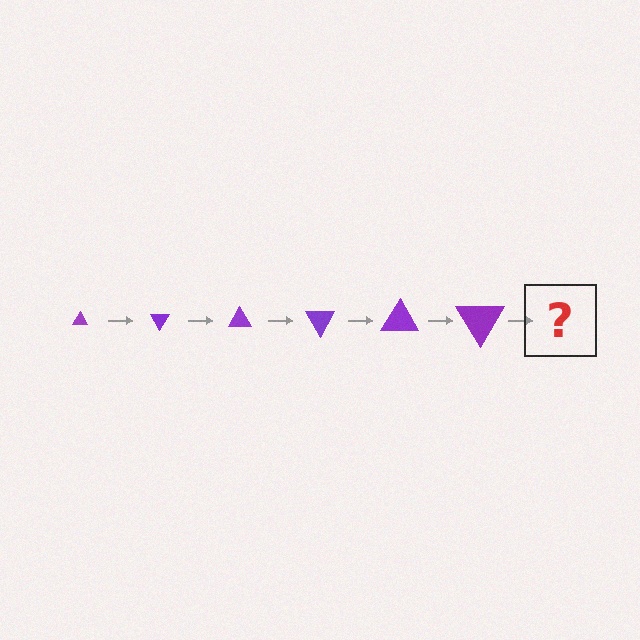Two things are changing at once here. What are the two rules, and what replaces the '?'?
The two rules are that the triangle grows larger each step and it rotates 60 degrees each step. The '?' should be a triangle, larger than the previous one and rotated 360 degrees from the start.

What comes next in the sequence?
The next element should be a triangle, larger than the previous one and rotated 360 degrees from the start.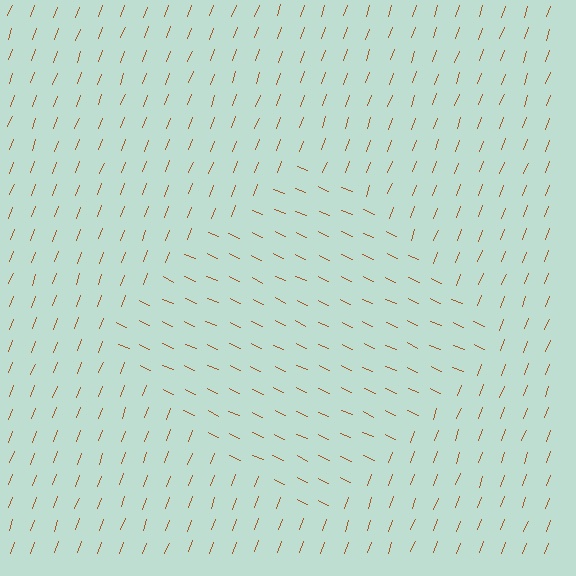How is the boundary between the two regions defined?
The boundary is defined purely by a change in line orientation (approximately 86 degrees difference). All lines are the same color and thickness.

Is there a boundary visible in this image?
Yes, there is a texture boundary formed by a change in line orientation.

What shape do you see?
I see a diamond.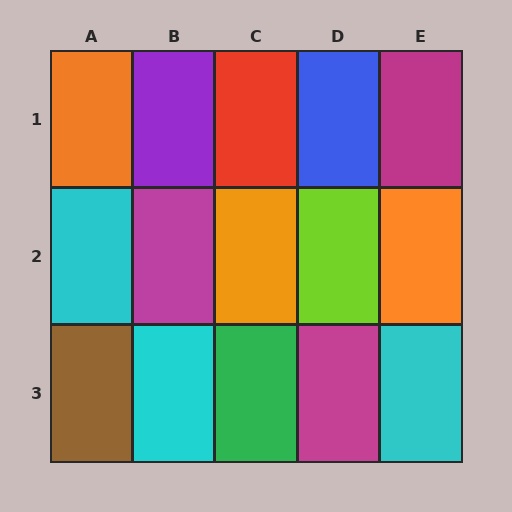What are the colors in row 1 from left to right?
Orange, purple, red, blue, magenta.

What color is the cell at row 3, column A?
Brown.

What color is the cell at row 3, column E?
Cyan.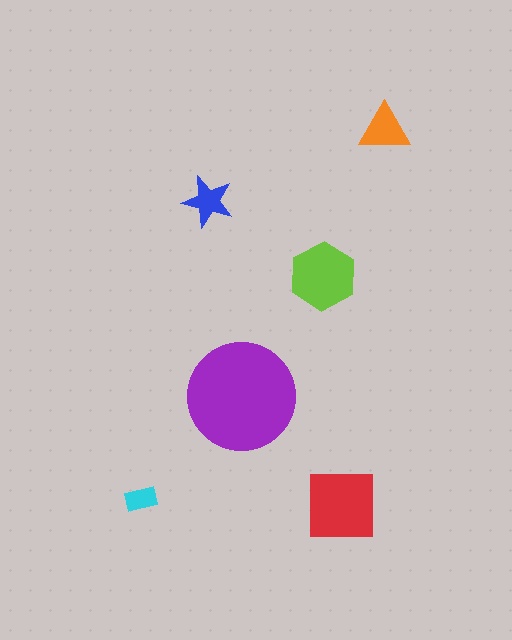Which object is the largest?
The purple circle.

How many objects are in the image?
There are 6 objects in the image.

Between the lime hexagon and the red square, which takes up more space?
The red square.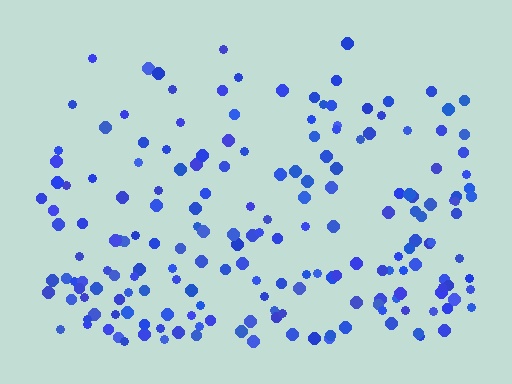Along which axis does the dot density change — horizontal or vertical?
Vertical.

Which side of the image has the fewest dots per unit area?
The top.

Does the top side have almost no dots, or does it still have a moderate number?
Still a moderate number, just noticeably fewer than the bottom.